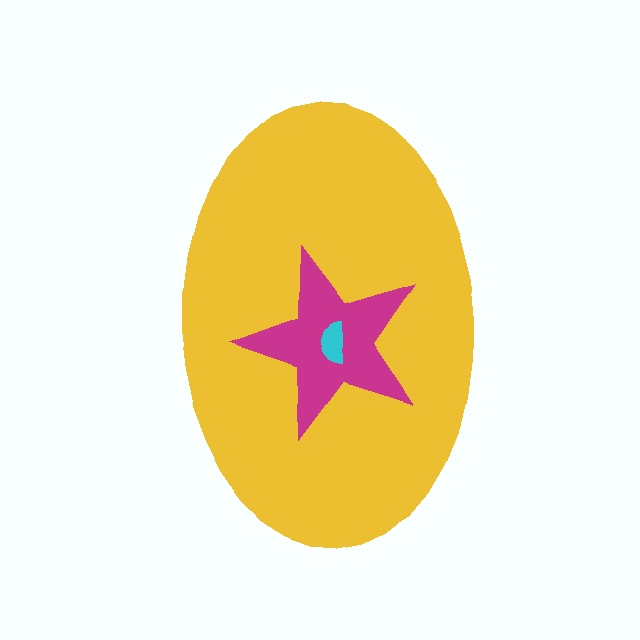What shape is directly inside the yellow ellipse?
The magenta star.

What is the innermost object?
The cyan semicircle.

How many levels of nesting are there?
3.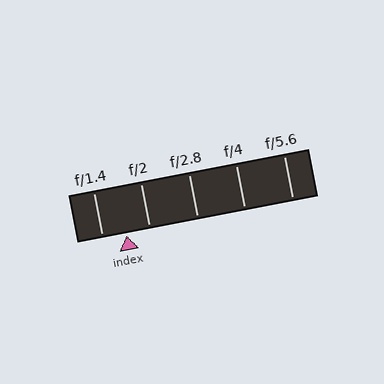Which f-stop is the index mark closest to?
The index mark is closest to f/1.4.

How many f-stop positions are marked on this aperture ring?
There are 5 f-stop positions marked.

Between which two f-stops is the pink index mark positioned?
The index mark is between f/1.4 and f/2.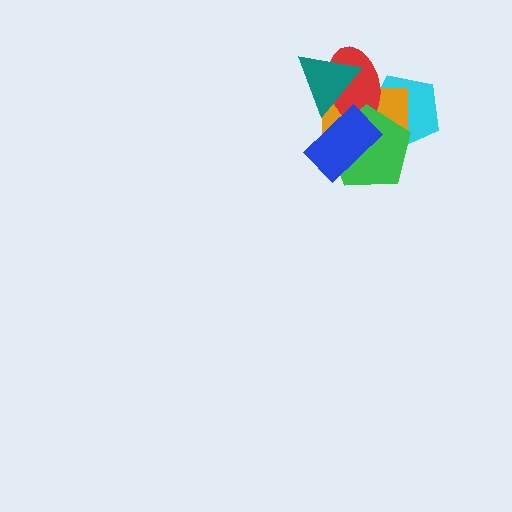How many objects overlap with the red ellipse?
5 objects overlap with the red ellipse.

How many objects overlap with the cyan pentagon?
3 objects overlap with the cyan pentagon.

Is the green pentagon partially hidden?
Yes, it is partially covered by another shape.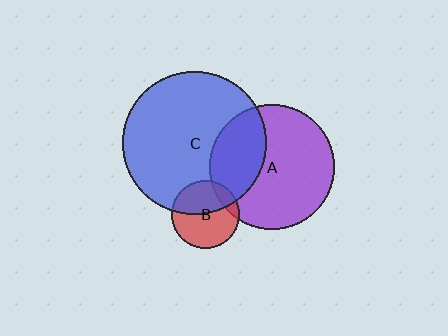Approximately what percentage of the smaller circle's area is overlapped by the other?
Approximately 45%.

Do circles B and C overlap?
Yes.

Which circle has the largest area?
Circle C (blue).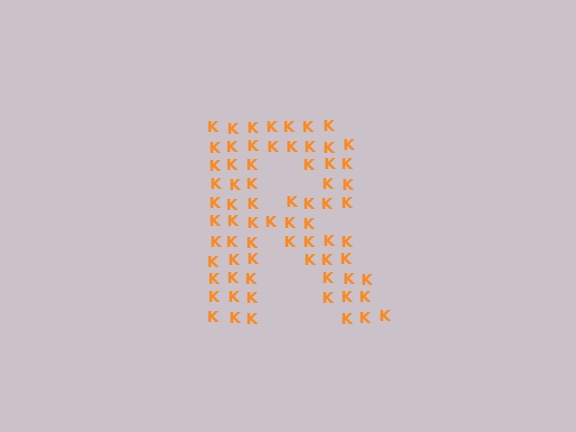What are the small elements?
The small elements are letter K's.